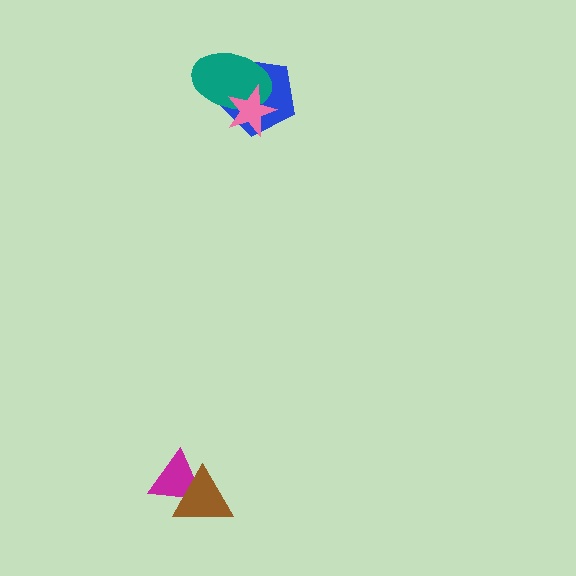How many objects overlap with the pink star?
2 objects overlap with the pink star.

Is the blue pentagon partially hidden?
Yes, it is partially covered by another shape.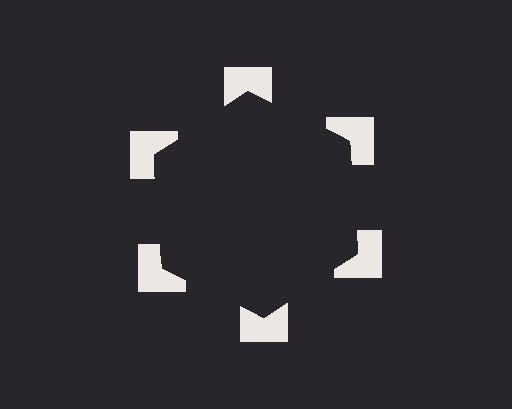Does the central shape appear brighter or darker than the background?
It typically appears slightly darker than the background, even though no actual brightness change is drawn.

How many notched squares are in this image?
There are 6 — one at each vertex of the illusory hexagon.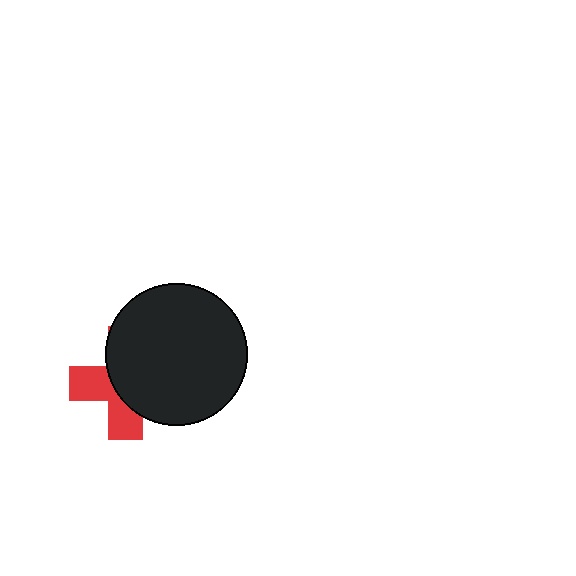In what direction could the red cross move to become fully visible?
The red cross could move left. That would shift it out from behind the black circle entirely.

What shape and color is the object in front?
The object in front is a black circle.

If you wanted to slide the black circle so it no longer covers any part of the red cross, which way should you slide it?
Slide it right — that is the most direct way to separate the two shapes.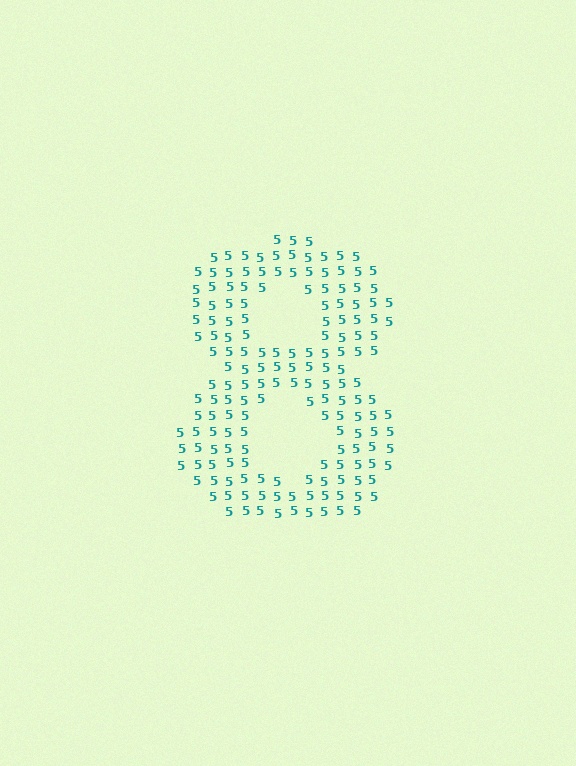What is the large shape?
The large shape is the digit 8.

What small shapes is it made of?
It is made of small digit 5's.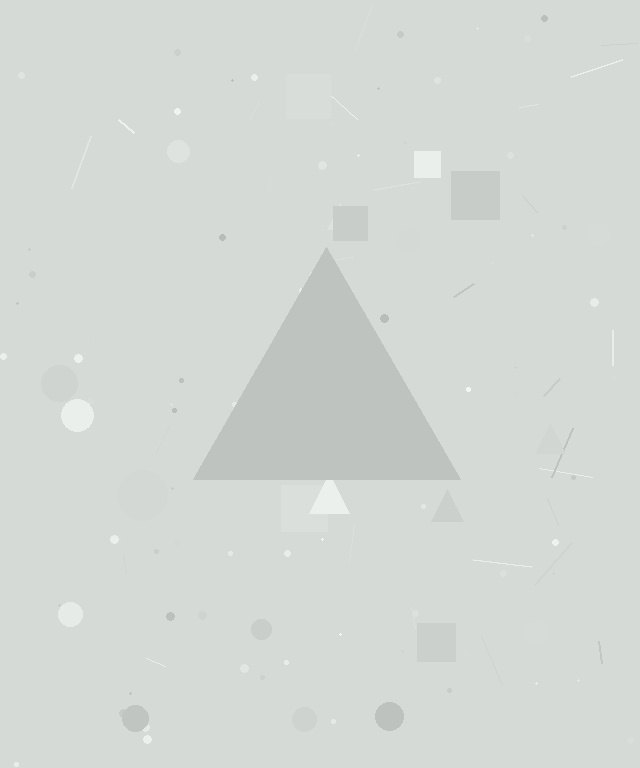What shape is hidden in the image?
A triangle is hidden in the image.